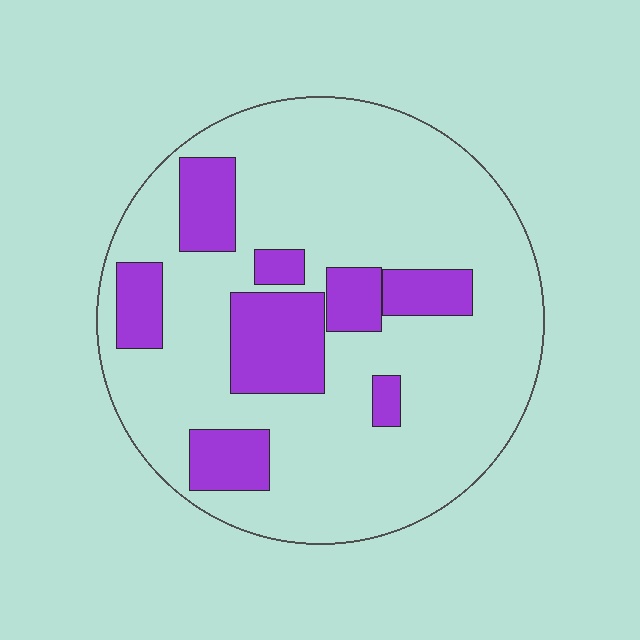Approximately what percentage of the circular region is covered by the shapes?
Approximately 20%.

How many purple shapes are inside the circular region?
8.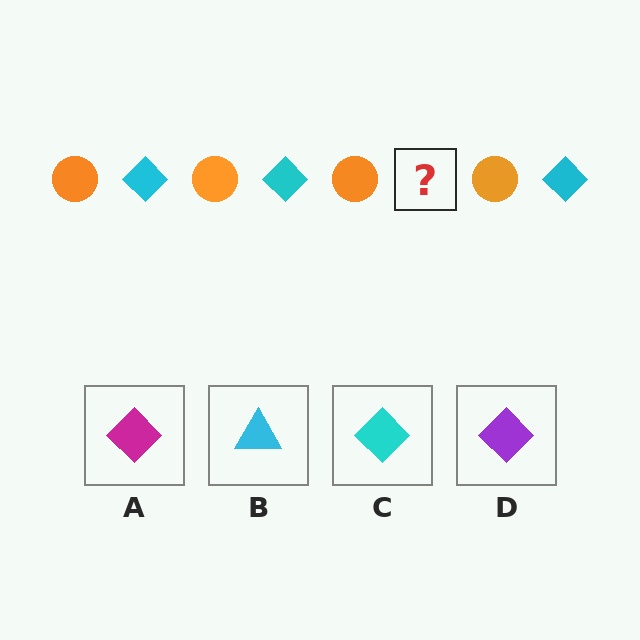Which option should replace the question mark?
Option C.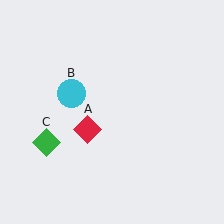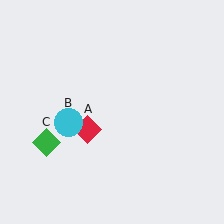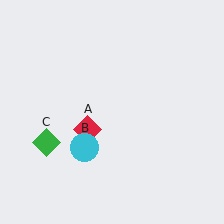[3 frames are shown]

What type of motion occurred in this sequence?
The cyan circle (object B) rotated counterclockwise around the center of the scene.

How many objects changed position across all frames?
1 object changed position: cyan circle (object B).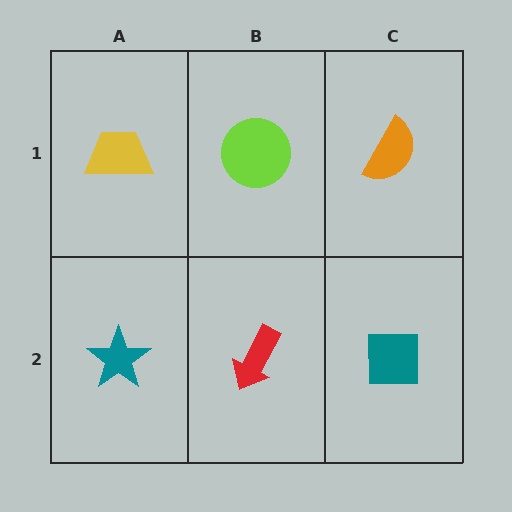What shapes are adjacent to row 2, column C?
An orange semicircle (row 1, column C), a red arrow (row 2, column B).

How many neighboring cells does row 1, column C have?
2.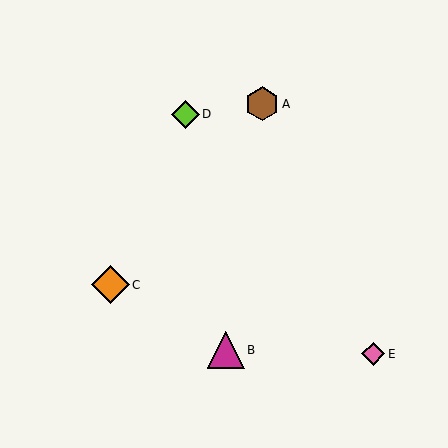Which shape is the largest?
The orange diamond (labeled C) is the largest.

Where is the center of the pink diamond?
The center of the pink diamond is at (373, 354).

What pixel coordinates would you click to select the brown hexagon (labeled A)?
Click at (262, 104) to select the brown hexagon A.